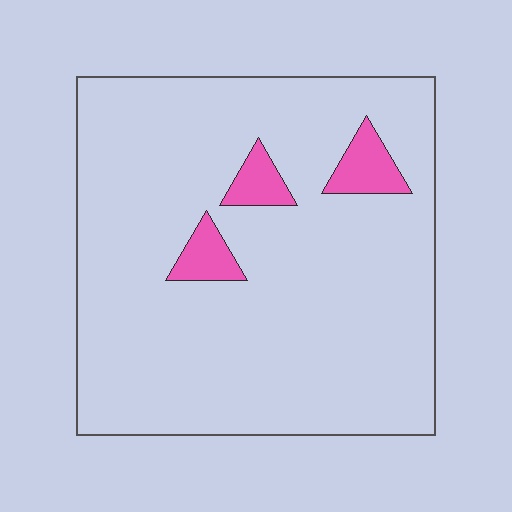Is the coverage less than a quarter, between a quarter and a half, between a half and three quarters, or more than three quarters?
Less than a quarter.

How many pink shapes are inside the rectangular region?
3.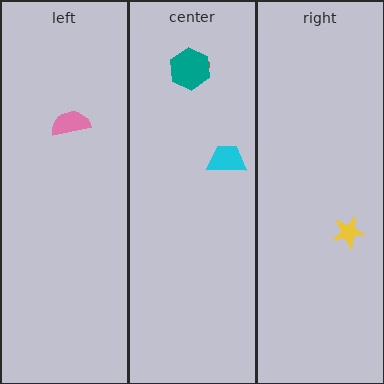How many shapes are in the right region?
1.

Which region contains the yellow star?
The right region.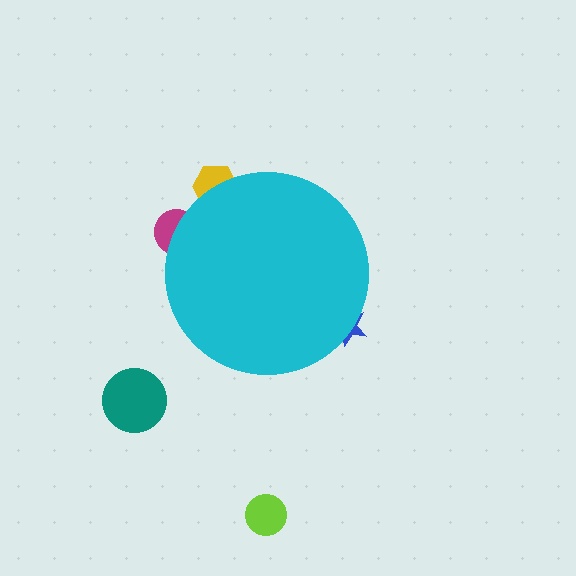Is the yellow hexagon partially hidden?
Yes, the yellow hexagon is partially hidden behind the cyan circle.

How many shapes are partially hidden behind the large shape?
3 shapes are partially hidden.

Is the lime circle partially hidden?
No, the lime circle is fully visible.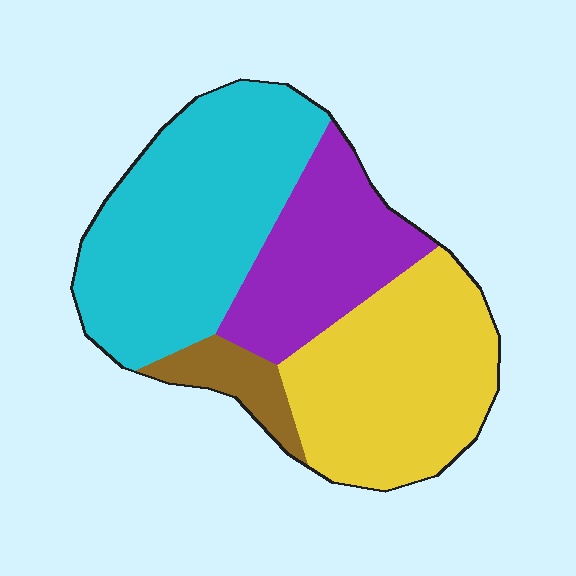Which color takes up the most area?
Cyan, at roughly 40%.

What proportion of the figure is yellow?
Yellow takes up about one third (1/3) of the figure.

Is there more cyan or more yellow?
Cyan.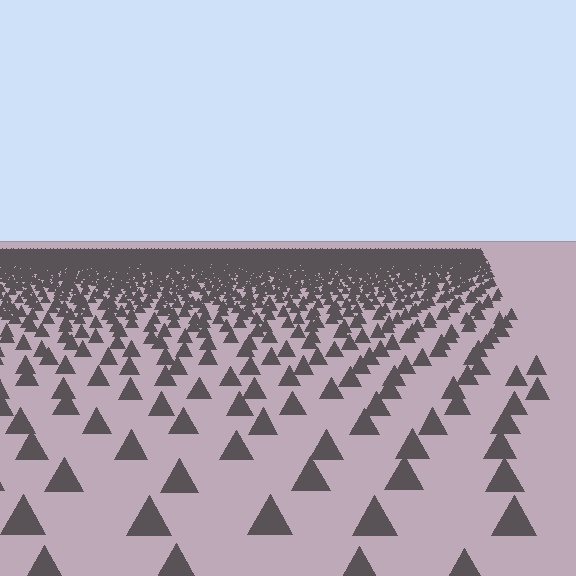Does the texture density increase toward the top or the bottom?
Density increases toward the top.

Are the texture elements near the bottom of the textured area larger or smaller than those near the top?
Larger. Near the bottom, elements are closer to the viewer and appear at a bigger on-screen size.